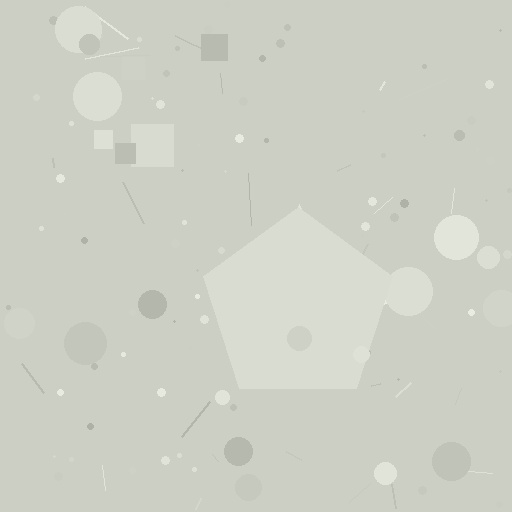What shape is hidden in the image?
A pentagon is hidden in the image.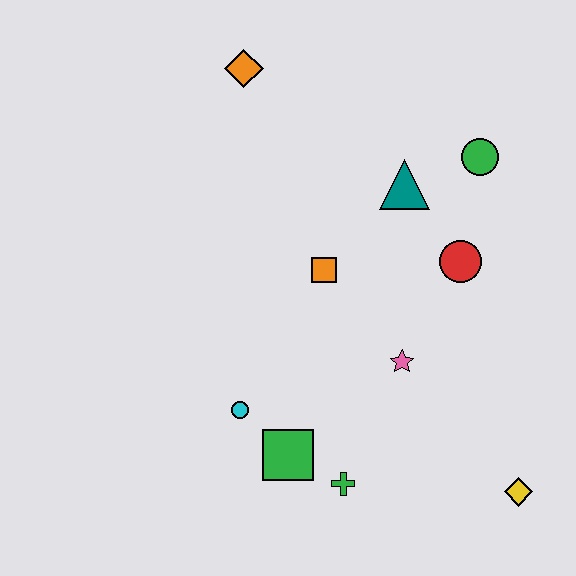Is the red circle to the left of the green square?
No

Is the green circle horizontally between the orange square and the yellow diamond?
Yes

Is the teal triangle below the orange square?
No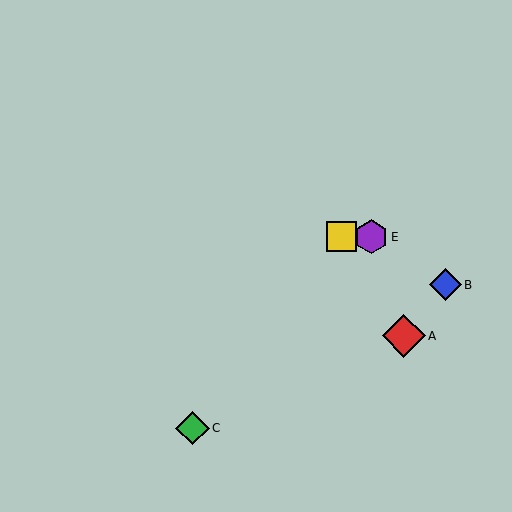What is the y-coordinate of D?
Object D is at y≈237.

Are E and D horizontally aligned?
Yes, both are at y≈237.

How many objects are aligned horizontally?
2 objects (D, E) are aligned horizontally.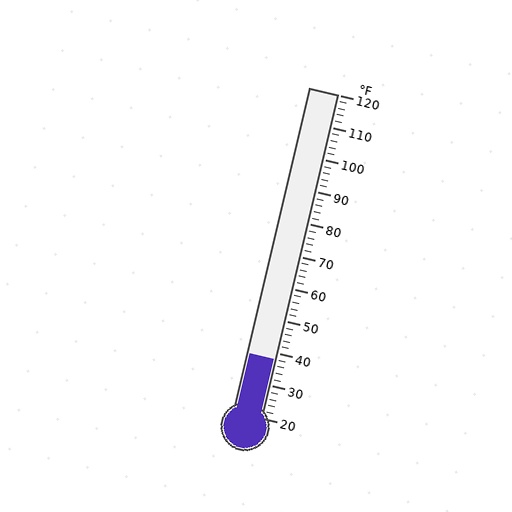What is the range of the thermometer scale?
The thermometer scale ranges from 20°F to 120°F.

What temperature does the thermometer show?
The thermometer shows approximately 38°F.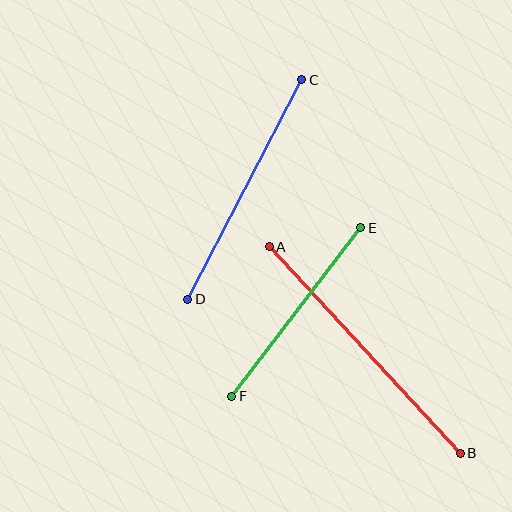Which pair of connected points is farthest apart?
Points A and B are farthest apart.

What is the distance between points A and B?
The distance is approximately 281 pixels.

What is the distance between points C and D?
The distance is approximately 248 pixels.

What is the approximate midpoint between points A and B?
The midpoint is at approximately (365, 350) pixels.